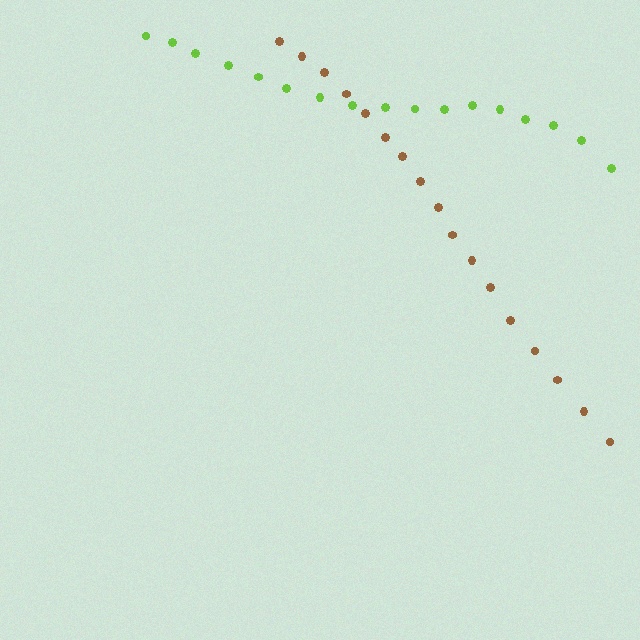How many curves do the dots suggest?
There are 2 distinct paths.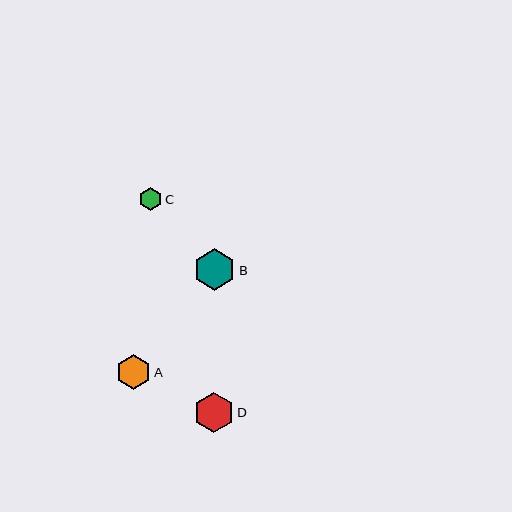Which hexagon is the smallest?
Hexagon C is the smallest with a size of approximately 23 pixels.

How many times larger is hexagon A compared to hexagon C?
Hexagon A is approximately 1.5 times the size of hexagon C.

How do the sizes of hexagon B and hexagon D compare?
Hexagon B and hexagon D are approximately the same size.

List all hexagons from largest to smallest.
From largest to smallest: B, D, A, C.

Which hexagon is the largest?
Hexagon B is the largest with a size of approximately 42 pixels.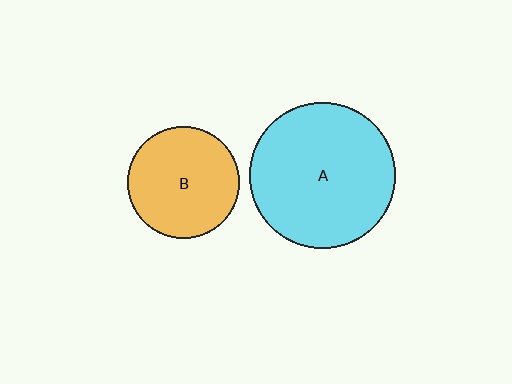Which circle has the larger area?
Circle A (cyan).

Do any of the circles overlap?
No, none of the circles overlap.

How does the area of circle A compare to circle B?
Approximately 1.7 times.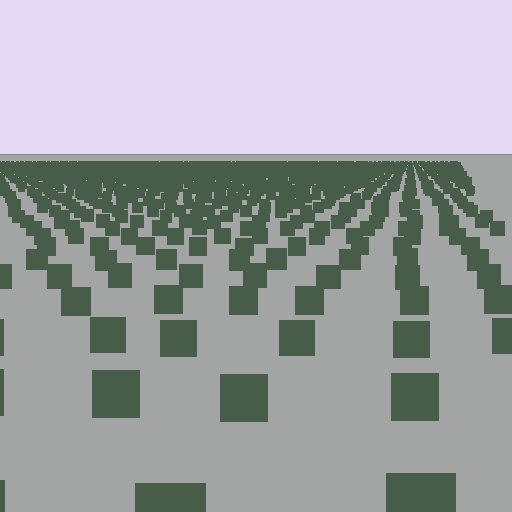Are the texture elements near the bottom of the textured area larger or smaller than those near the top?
Larger. Near the bottom, elements are closer to the viewer and appear at a bigger on-screen size.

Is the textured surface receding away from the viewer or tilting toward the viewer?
The surface is receding away from the viewer. Texture elements get smaller and denser toward the top.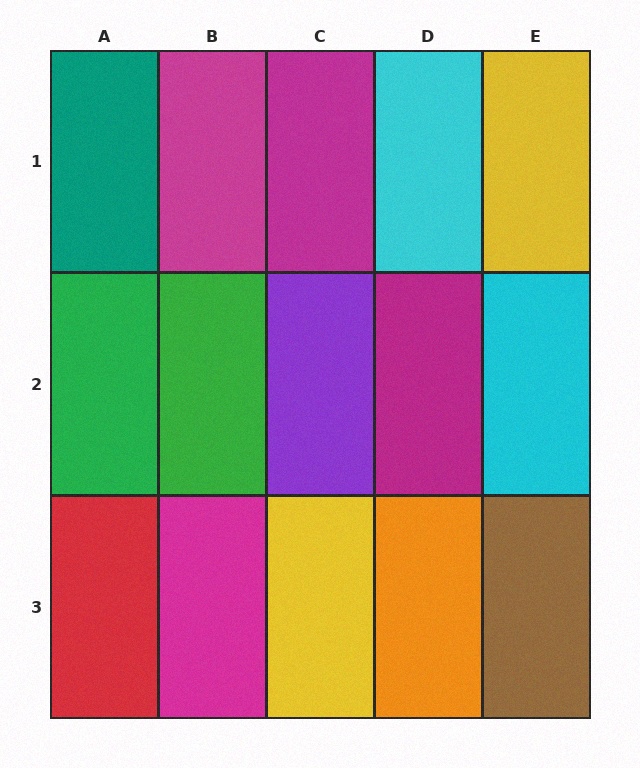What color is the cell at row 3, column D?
Orange.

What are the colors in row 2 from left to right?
Green, green, purple, magenta, cyan.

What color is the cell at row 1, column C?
Magenta.